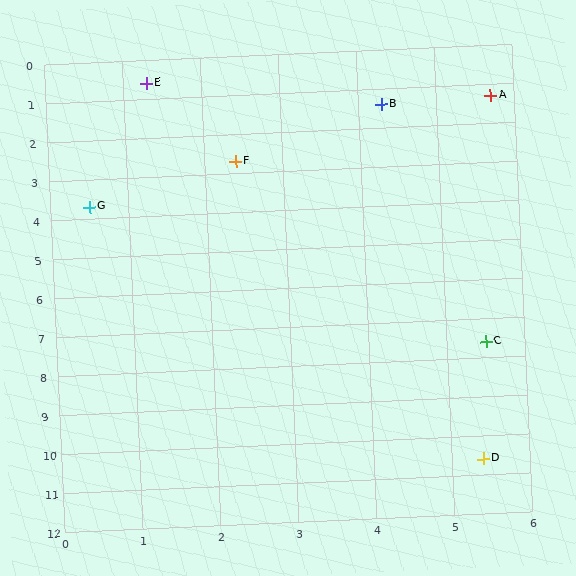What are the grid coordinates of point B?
Point B is at approximately (4.3, 1.4).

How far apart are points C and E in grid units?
Points C and E are about 8.2 grid units apart.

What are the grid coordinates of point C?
Point C is at approximately (5.5, 7.6).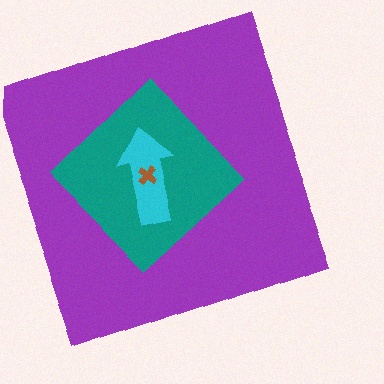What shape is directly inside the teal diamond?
The cyan arrow.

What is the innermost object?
The brown cross.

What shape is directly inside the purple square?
The teal diamond.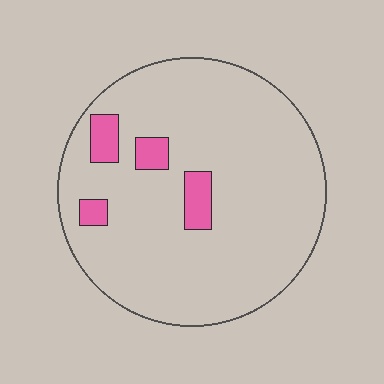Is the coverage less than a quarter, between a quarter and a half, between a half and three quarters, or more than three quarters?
Less than a quarter.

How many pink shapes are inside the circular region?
4.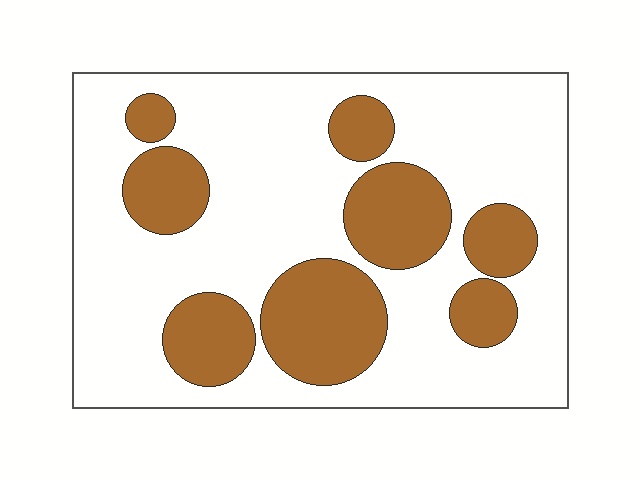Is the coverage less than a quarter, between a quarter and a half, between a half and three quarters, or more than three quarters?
Between a quarter and a half.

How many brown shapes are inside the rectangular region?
8.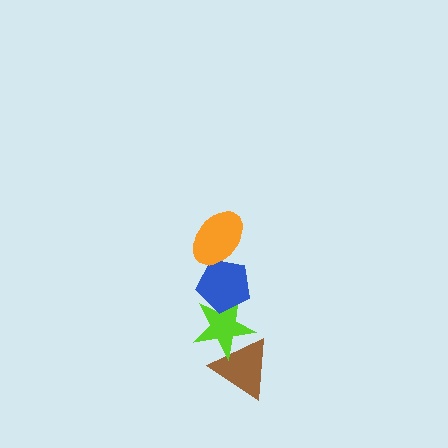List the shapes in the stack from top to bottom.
From top to bottom: the orange ellipse, the blue pentagon, the lime star, the brown triangle.